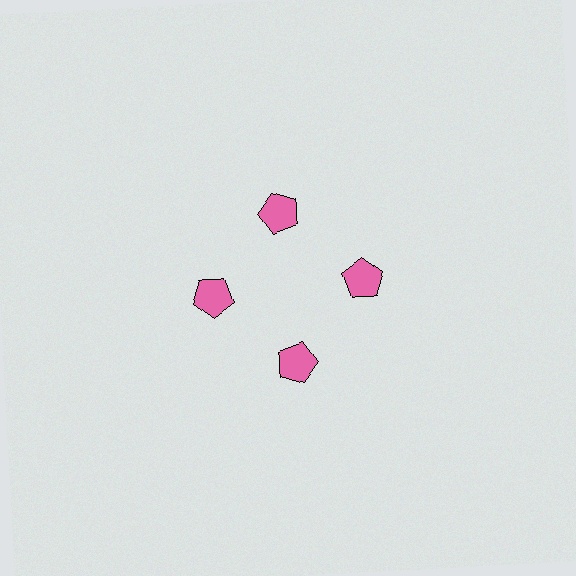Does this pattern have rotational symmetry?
Yes, this pattern has 4-fold rotational symmetry. It looks the same after rotating 90 degrees around the center.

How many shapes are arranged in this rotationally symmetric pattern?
There are 4 shapes, arranged in 4 groups of 1.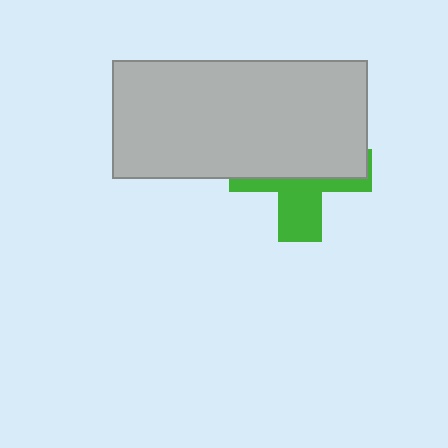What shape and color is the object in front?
The object in front is a light gray rectangle.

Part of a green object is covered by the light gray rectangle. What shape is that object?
It is a cross.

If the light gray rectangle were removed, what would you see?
You would see the complete green cross.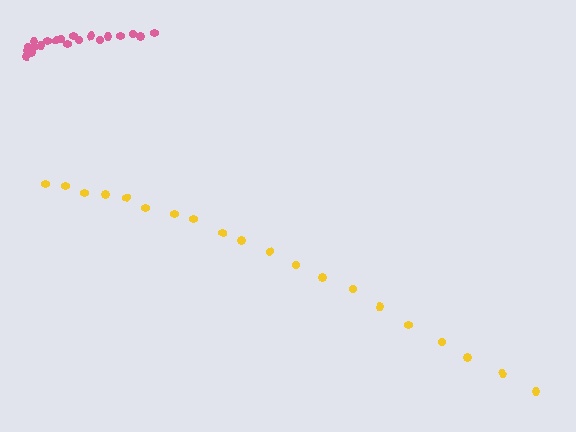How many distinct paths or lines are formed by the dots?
There are 2 distinct paths.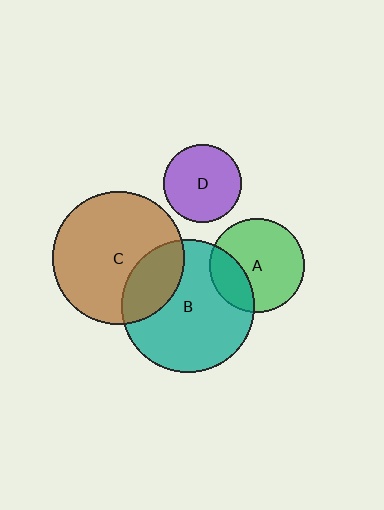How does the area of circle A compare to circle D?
Approximately 1.5 times.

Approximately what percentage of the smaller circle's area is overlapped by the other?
Approximately 25%.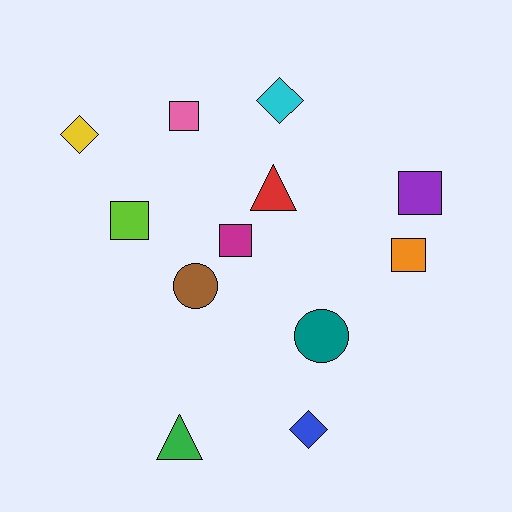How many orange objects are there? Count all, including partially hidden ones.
There is 1 orange object.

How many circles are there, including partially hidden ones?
There are 2 circles.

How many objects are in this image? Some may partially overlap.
There are 12 objects.